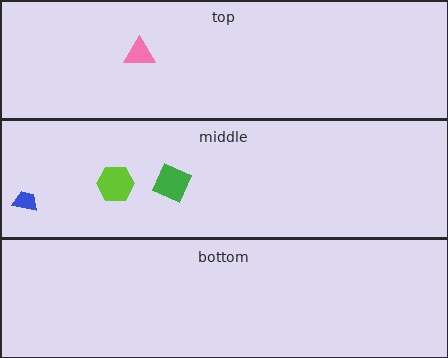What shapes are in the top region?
The pink triangle.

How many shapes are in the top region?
1.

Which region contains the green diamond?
The middle region.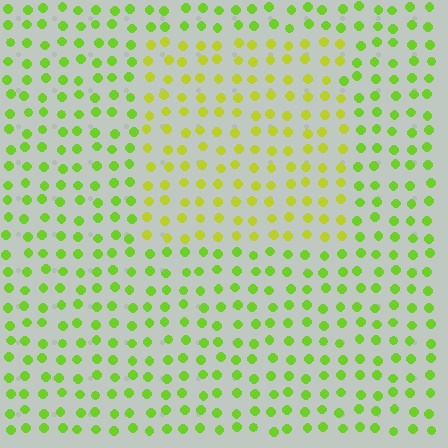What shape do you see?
I see a rectangle.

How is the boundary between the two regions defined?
The boundary is defined purely by a slight shift in hue (about 27 degrees). Spacing, size, and orientation are identical on both sides.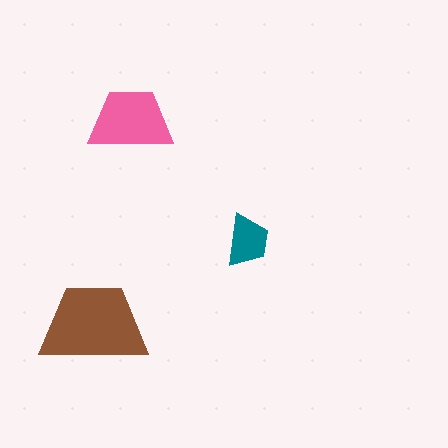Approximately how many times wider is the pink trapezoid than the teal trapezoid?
About 1.5 times wider.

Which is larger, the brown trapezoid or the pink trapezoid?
The brown one.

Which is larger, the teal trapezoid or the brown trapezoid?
The brown one.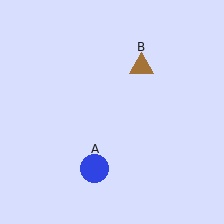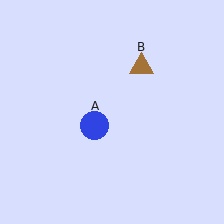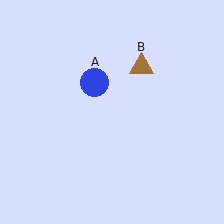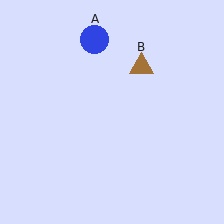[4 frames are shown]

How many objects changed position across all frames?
1 object changed position: blue circle (object A).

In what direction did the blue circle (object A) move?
The blue circle (object A) moved up.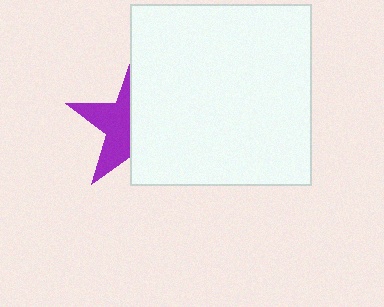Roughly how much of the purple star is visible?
A small part of it is visible (roughly 43%).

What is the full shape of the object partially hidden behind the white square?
The partially hidden object is a purple star.